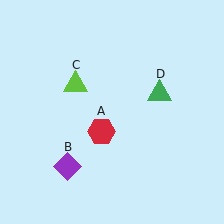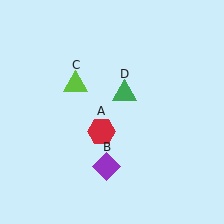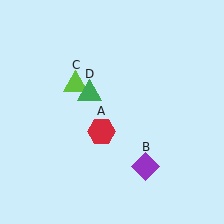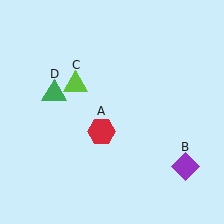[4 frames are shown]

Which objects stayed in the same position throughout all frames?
Red hexagon (object A) and lime triangle (object C) remained stationary.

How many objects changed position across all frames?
2 objects changed position: purple diamond (object B), green triangle (object D).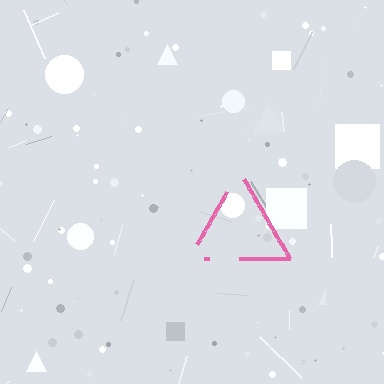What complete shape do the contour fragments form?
The contour fragments form a triangle.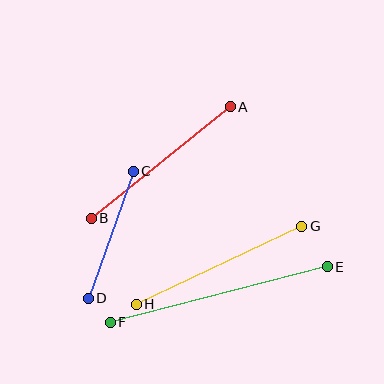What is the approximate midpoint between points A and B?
The midpoint is at approximately (161, 162) pixels.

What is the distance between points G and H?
The distance is approximately 183 pixels.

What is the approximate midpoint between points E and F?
The midpoint is at approximately (219, 295) pixels.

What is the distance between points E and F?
The distance is approximately 224 pixels.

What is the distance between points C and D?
The distance is approximately 135 pixels.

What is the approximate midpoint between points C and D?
The midpoint is at approximately (111, 235) pixels.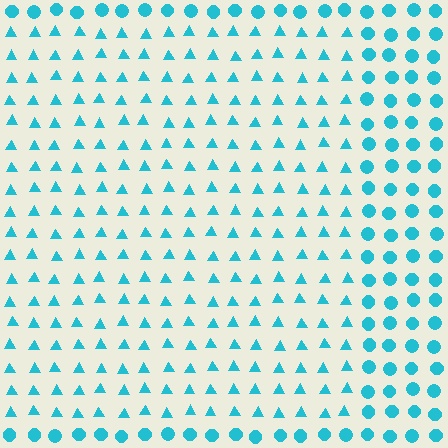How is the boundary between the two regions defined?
The boundary is defined by a change in element shape: triangles inside vs. circles outside. All elements share the same color and spacing.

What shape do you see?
I see a rectangle.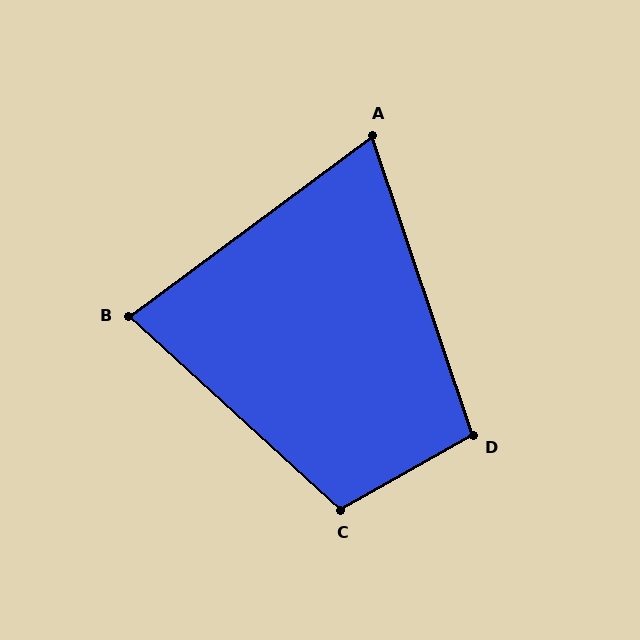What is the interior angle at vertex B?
Approximately 79 degrees (acute).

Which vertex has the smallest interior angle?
A, at approximately 72 degrees.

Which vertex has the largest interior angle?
C, at approximately 108 degrees.